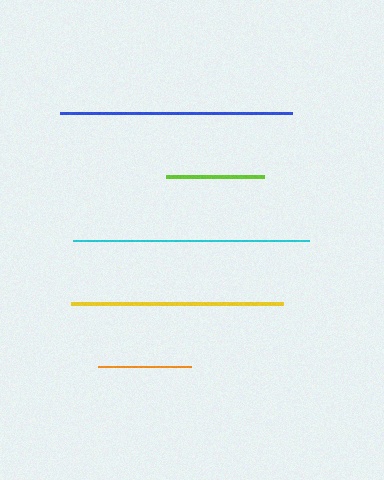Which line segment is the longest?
The cyan line is the longest at approximately 236 pixels.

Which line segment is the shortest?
The orange line is the shortest at approximately 92 pixels.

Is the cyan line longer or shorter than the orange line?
The cyan line is longer than the orange line.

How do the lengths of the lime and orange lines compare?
The lime and orange lines are approximately the same length.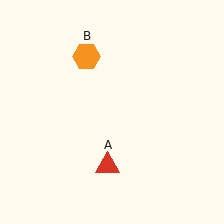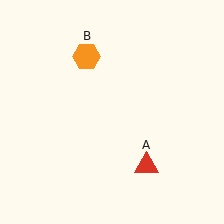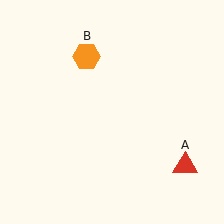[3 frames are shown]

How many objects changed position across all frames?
1 object changed position: red triangle (object A).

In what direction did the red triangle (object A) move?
The red triangle (object A) moved right.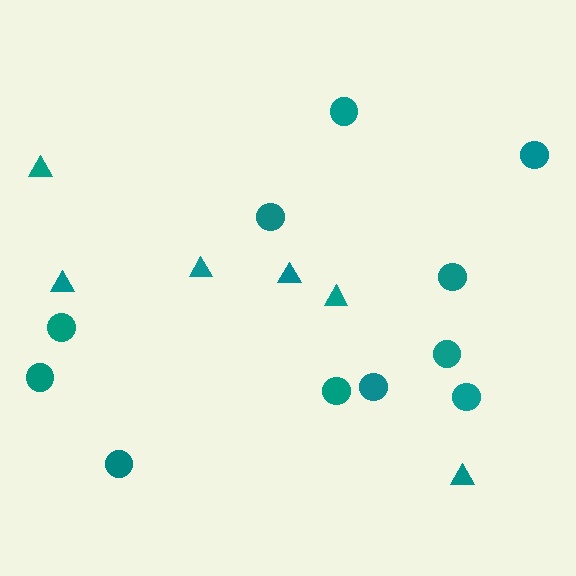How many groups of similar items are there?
There are 2 groups: one group of circles (11) and one group of triangles (6).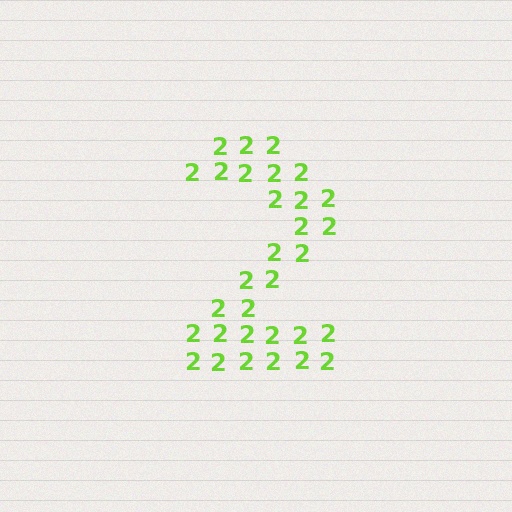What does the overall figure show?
The overall figure shows the digit 2.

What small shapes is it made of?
It is made of small digit 2's.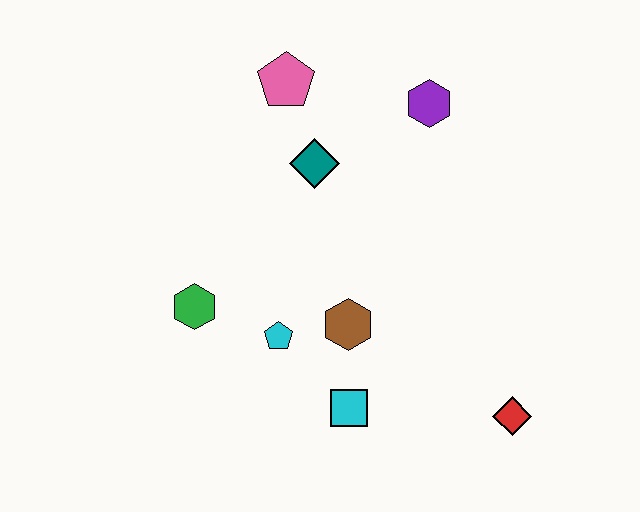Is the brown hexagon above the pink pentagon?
No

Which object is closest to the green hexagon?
The cyan pentagon is closest to the green hexagon.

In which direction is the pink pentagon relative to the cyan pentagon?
The pink pentagon is above the cyan pentagon.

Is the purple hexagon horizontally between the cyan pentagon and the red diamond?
Yes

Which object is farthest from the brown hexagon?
The pink pentagon is farthest from the brown hexagon.